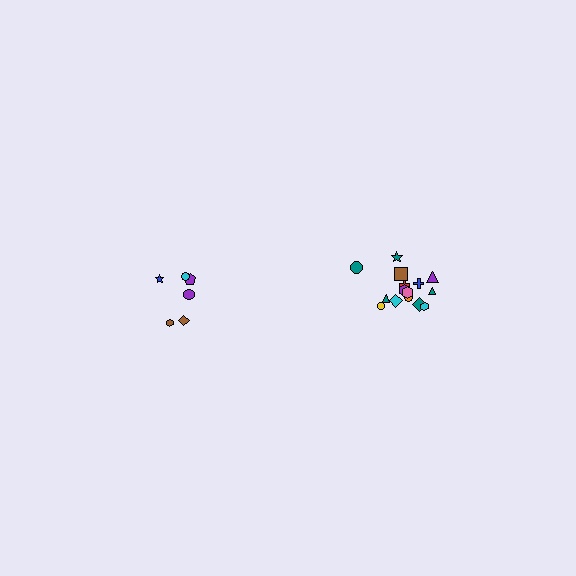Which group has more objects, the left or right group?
The right group.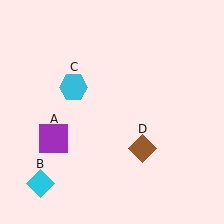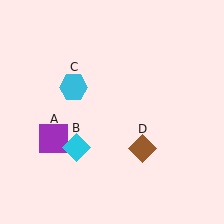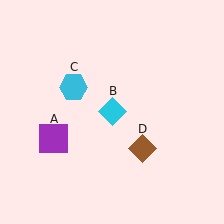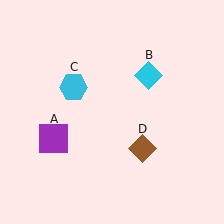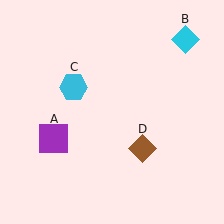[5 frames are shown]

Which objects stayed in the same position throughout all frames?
Purple square (object A) and cyan hexagon (object C) and brown diamond (object D) remained stationary.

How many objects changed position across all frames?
1 object changed position: cyan diamond (object B).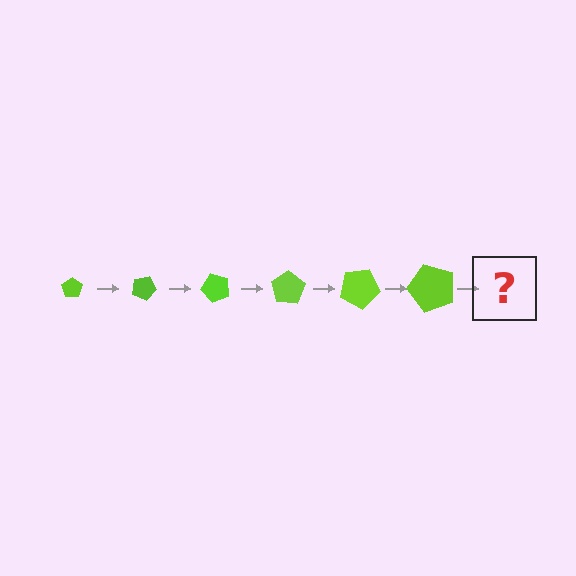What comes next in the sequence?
The next element should be a pentagon, larger than the previous one and rotated 150 degrees from the start.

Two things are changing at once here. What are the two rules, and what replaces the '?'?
The two rules are that the pentagon grows larger each step and it rotates 25 degrees each step. The '?' should be a pentagon, larger than the previous one and rotated 150 degrees from the start.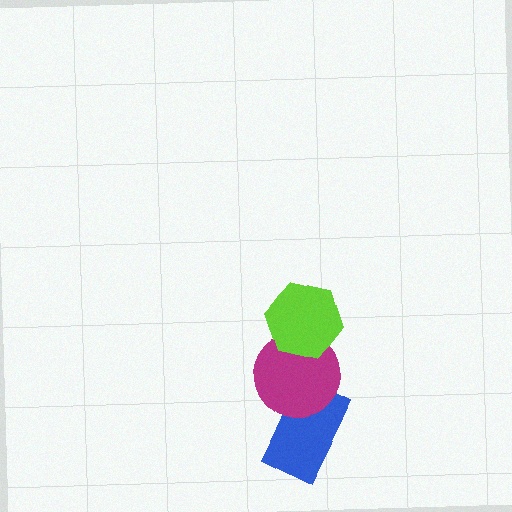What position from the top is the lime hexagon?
The lime hexagon is 1st from the top.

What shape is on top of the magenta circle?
The lime hexagon is on top of the magenta circle.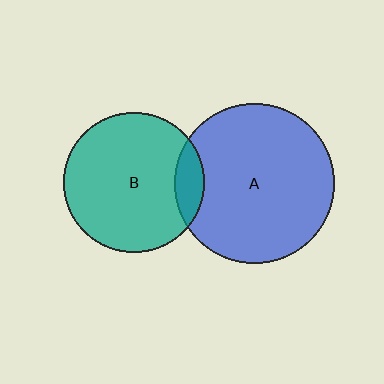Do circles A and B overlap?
Yes.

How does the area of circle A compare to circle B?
Approximately 1.3 times.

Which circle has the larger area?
Circle A (blue).